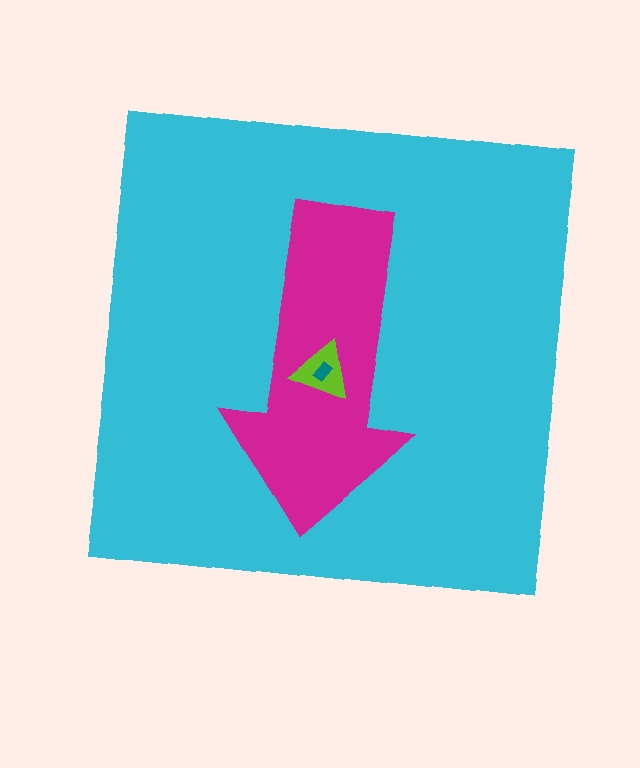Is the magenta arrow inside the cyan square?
Yes.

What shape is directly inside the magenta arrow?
The lime triangle.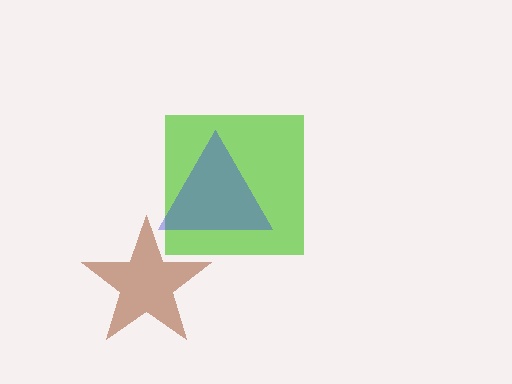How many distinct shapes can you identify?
There are 3 distinct shapes: a brown star, a lime square, a blue triangle.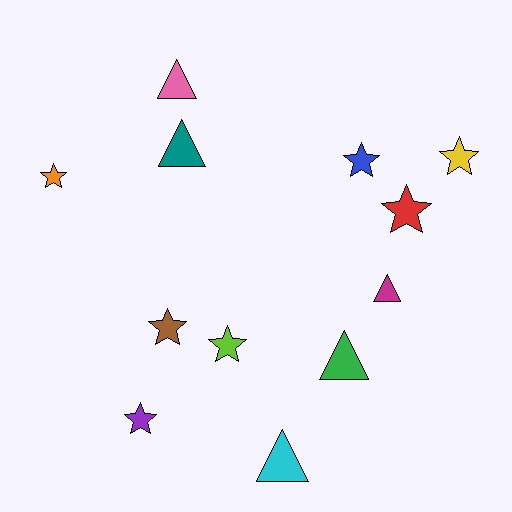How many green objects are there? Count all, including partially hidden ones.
There is 1 green object.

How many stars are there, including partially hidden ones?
There are 7 stars.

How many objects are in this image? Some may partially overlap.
There are 12 objects.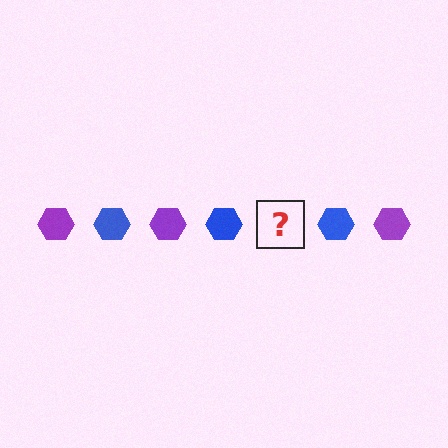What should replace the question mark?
The question mark should be replaced with a purple hexagon.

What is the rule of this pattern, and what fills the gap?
The rule is that the pattern cycles through purple, blue hexagons. The gap should be filled with a purple hexagon.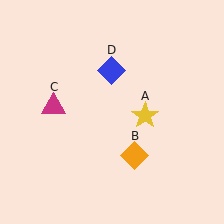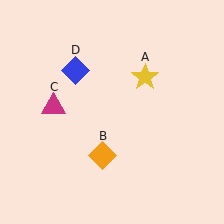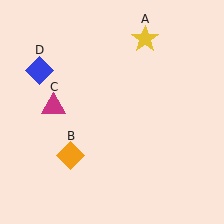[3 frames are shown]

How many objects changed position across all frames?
3 objects changed position: yellow star (object A), orange diamond (object B), blue diamond (object D).